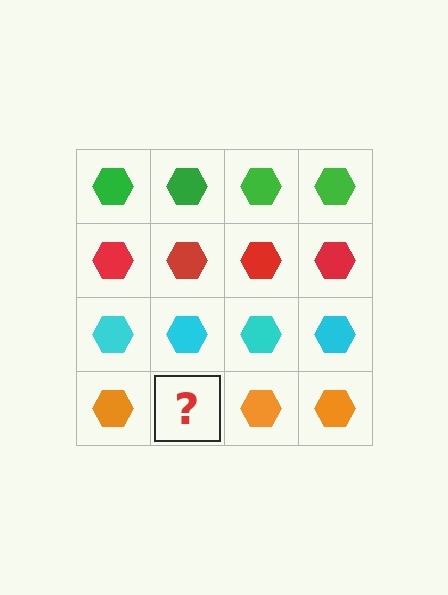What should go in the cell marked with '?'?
The missing cell should contain an orange hexagon.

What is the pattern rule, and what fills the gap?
The rule is that each row has a consistent color. The gap should be filled with an orange hexagon.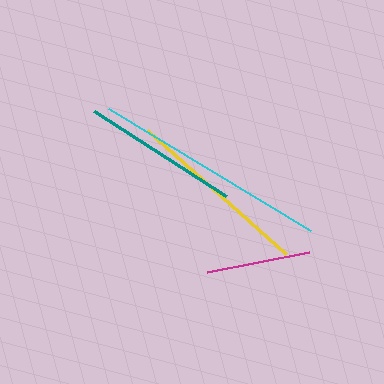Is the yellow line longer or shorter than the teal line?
The yellow line is longer than the teal line.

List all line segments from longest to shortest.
From longest to shortest: cyan, yellow, teal, magenta.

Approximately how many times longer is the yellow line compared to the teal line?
The yellow line is approximately 1.2 times the length of the teal line.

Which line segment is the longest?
The cyan line is the longest at approximately 235 pixels.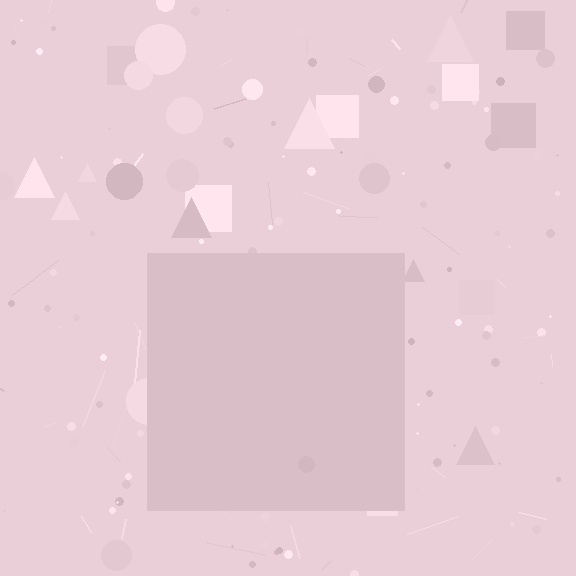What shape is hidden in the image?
A square is hidden in the image.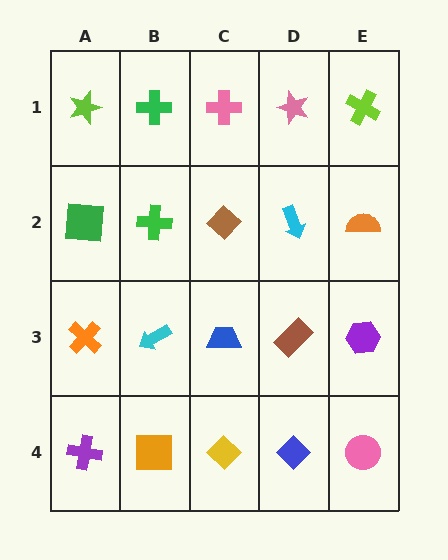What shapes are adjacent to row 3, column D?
A cyan arrow (row 2, column D), a blue diamond (row 4, column D), a blue trapezoid (row 3, column C), a purple hexagon (row 3, column E).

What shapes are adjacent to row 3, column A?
A green square (row 2, column A), a purple cross (row 4, column A), a cyan arrow (row 3, column B).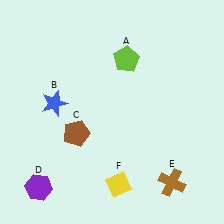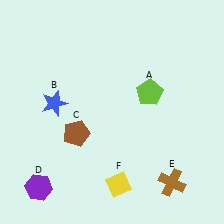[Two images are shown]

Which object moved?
The lime pentagon (A) moved down.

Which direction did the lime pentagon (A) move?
The lime pentagon (A) moved down.